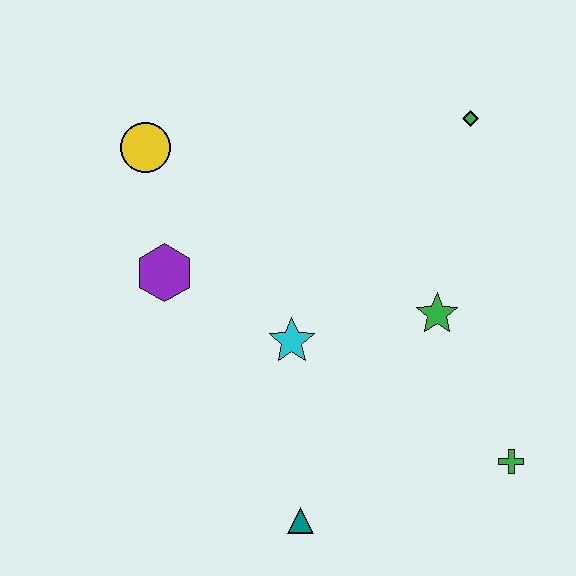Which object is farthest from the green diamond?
The teal triangle is farthest from the green diamond.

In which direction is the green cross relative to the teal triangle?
The green cross is to the right of the teal triangle.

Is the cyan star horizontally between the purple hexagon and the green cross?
Yes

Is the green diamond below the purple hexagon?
No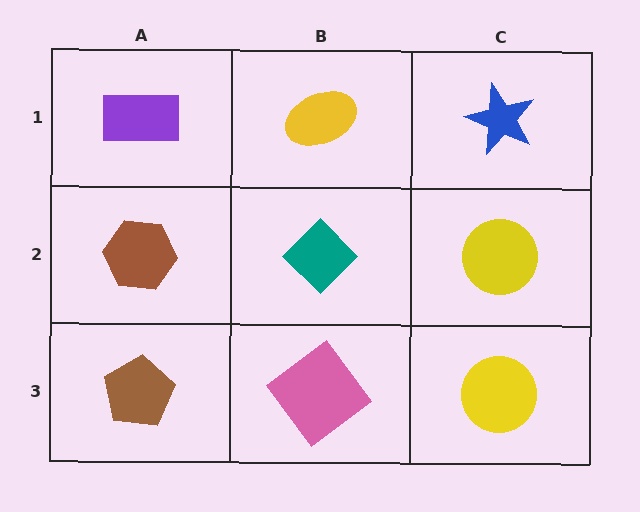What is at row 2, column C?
A yellow circle.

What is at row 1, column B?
A yellow ellipse.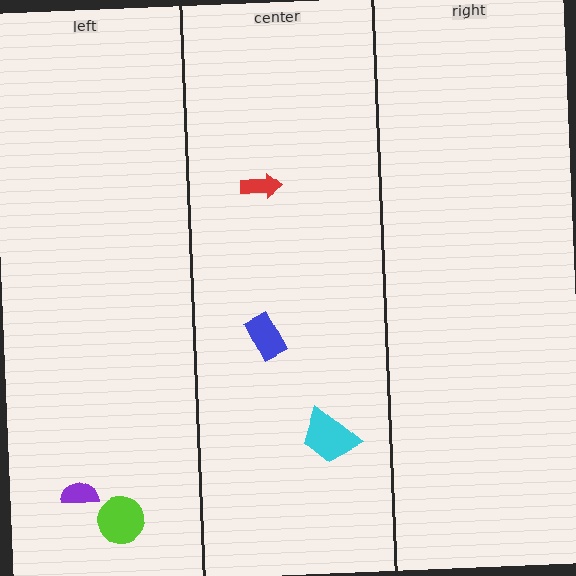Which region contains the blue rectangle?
The center region.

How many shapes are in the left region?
2.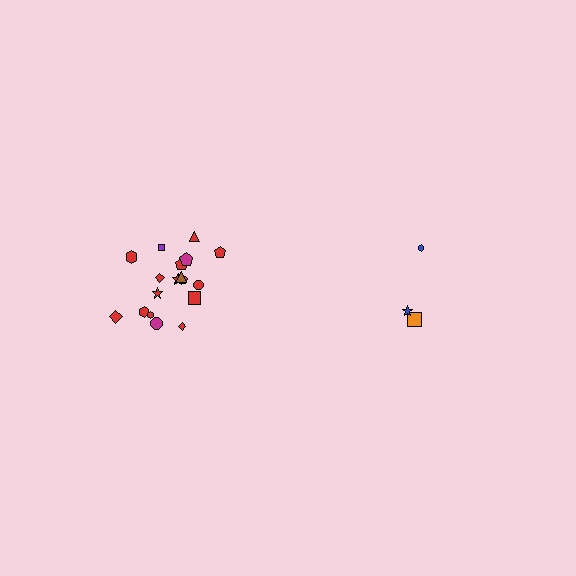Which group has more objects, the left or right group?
The left group.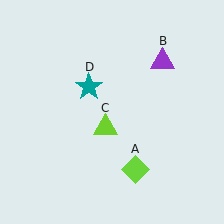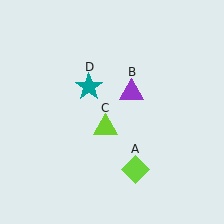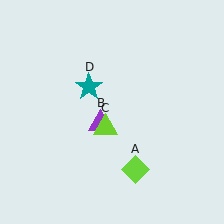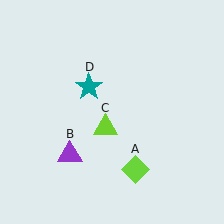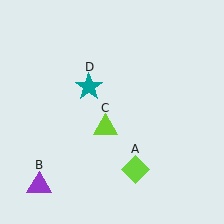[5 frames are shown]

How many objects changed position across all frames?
1 object changed position: purple triangle (object B).